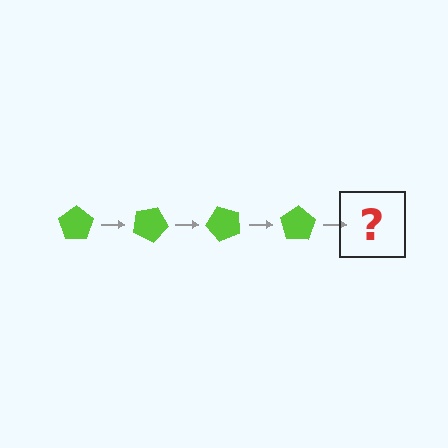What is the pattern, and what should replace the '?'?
The pattern is that the pentagon rotates 25 degrees each step. The '?' should be a lime pentagon rotated 100 degrees.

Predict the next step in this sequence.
The next step is a lime pentagon rotated 100 degrees.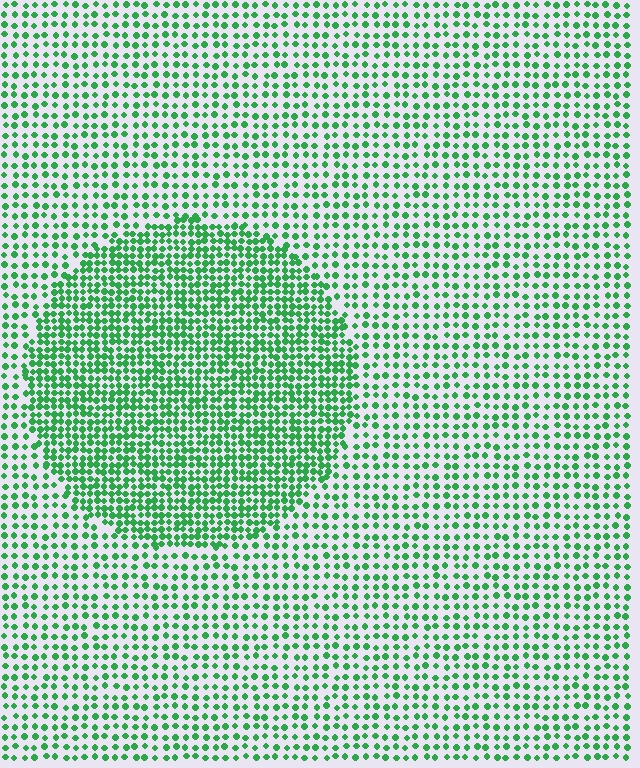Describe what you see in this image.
The image contains small green elements arranged at two different densities. A circle-shaped region is visible where the elements are more densely packed than the surrounding area.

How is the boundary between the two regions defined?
The boundary is defined by a change in element density (approximately 1.9x ratio). All elements are the same color, size, and shape.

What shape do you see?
I see a circle.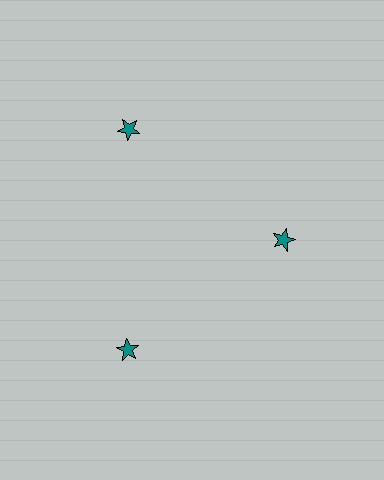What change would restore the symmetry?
The symmetry would be restored by moving it outward, back onto the ring so that all 3 stars sit at equal angles and equal distance from the center.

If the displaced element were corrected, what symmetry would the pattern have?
It would have 3-fold rotational symmetry — the pattern would map onto itself every 120 degrees.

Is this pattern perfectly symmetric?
No. The 3 teal stars are arranged in a ring, but one element near the 3 o'clock position is pulled inward toward the center, breaking the 3-fold rotational symmetry.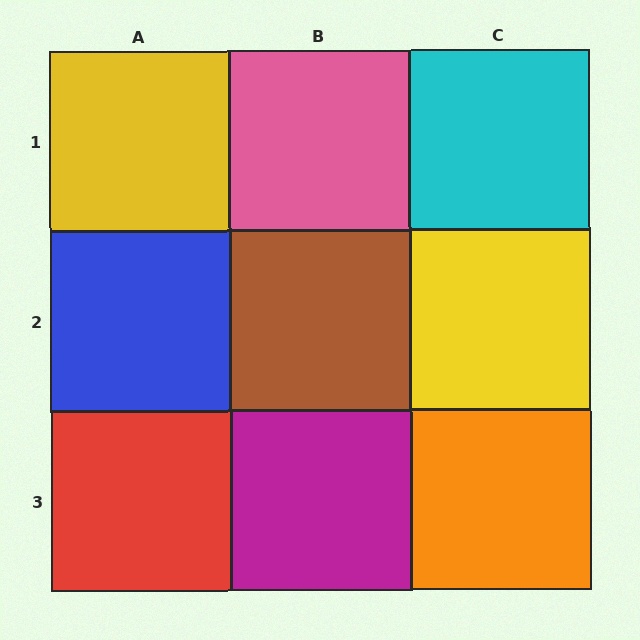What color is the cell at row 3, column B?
Magenta.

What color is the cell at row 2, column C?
Yellow.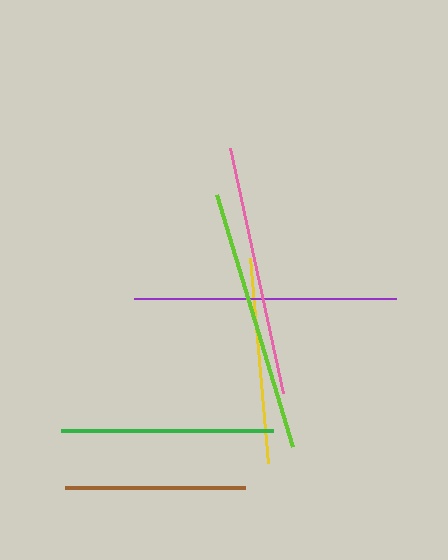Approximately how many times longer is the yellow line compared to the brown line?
The yellow line is approximately 1.1 times the length of the brown line.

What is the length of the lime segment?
The lime segment is approximately 263 pixels long.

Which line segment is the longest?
The lime line is the longest at approximately 263 pixels.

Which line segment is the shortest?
The brown line is the shortest at approximately 180 pixels.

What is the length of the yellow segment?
The yellow segment is approximately 206 pixels long.